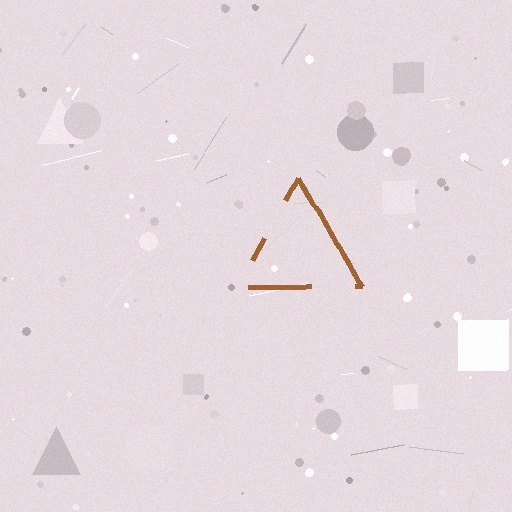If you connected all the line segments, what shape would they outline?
They would outline a triangle.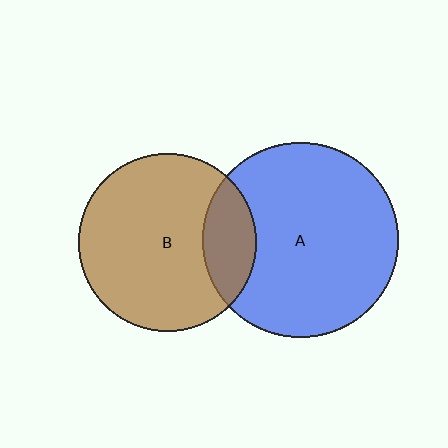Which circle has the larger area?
Circle A (blue).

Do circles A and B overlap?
Yes.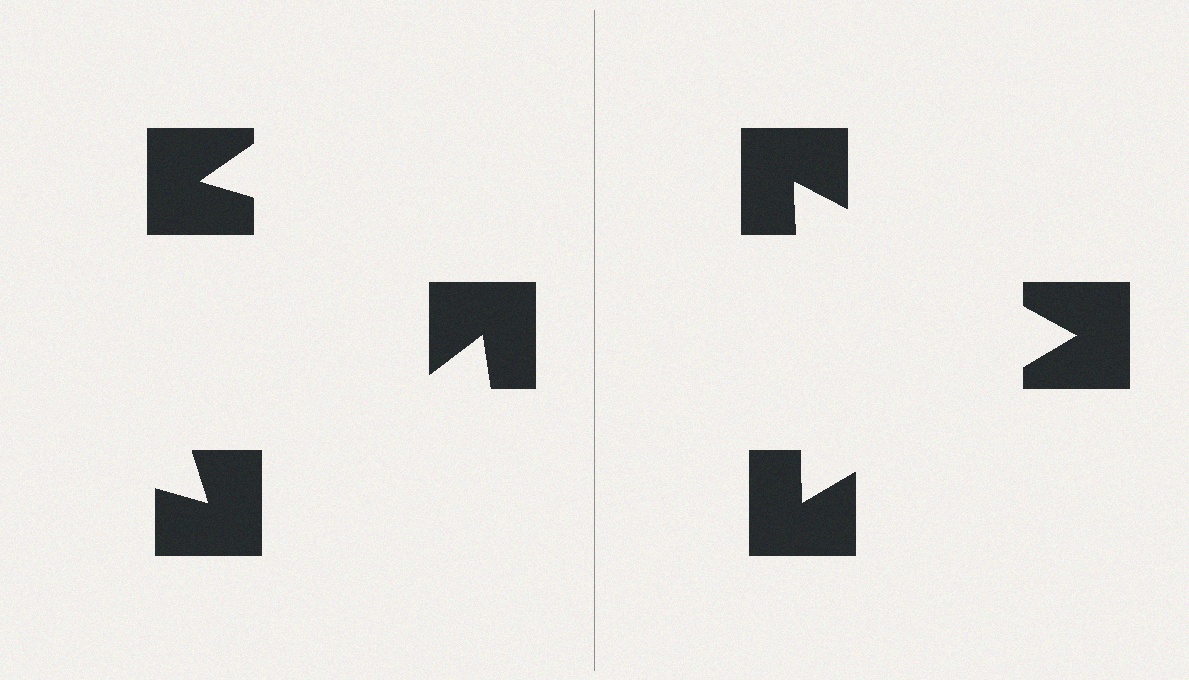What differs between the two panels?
The notched squares are positioned identically on both sides; only the wedge orientations differ. On the right they align to a triangle; on the left they are misaligned.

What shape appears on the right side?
An illusory triangle.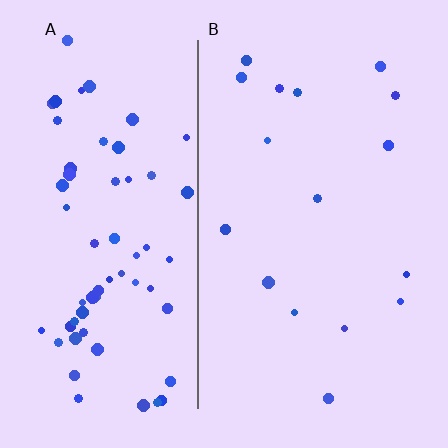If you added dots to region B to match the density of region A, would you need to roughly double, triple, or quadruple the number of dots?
Approximately quadruple.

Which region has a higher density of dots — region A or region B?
A (the left).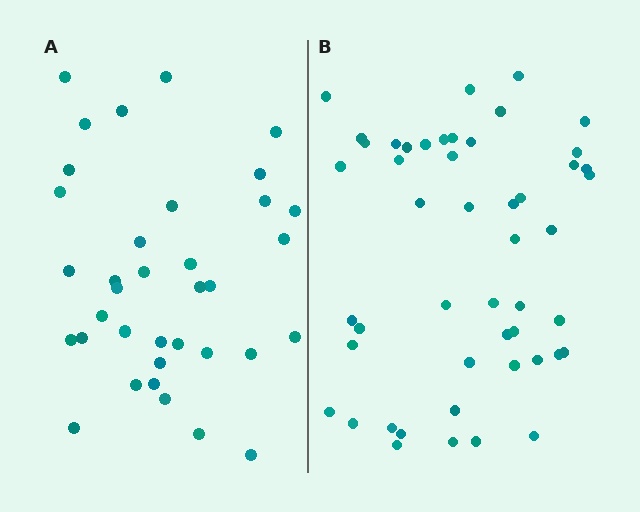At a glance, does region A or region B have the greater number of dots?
Region B (the right region) has more dots.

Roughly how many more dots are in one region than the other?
Region B has approximately 15 more dots than region A.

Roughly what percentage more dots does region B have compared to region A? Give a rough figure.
About 35% more.